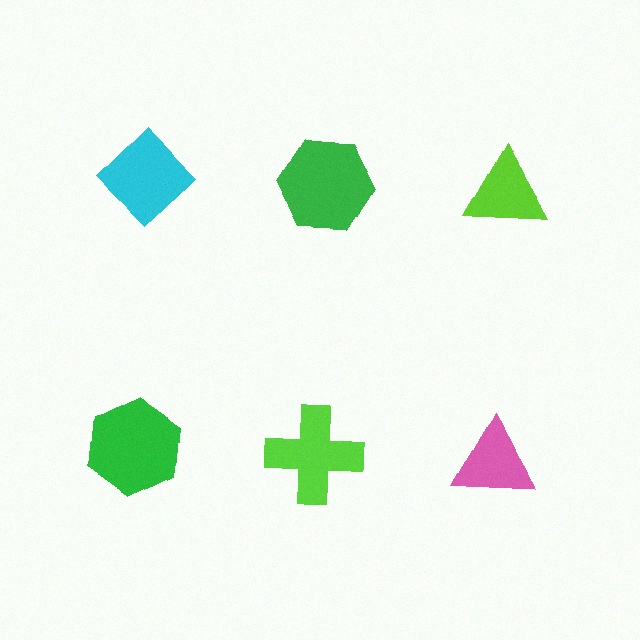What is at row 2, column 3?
A pink triangle.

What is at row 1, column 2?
A green hexagon.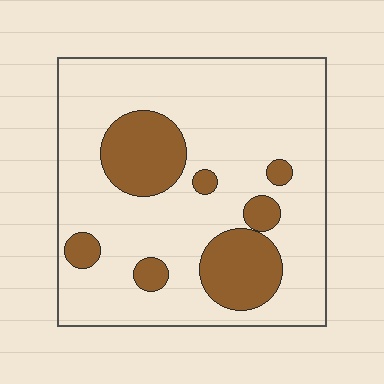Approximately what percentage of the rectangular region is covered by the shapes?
Approximately 20%.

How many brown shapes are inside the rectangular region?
7.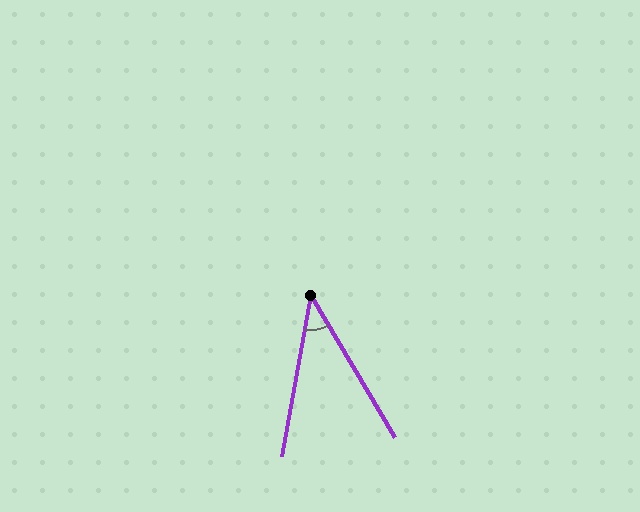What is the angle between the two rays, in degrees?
Approximately 41 degrees.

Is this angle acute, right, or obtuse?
It is acute.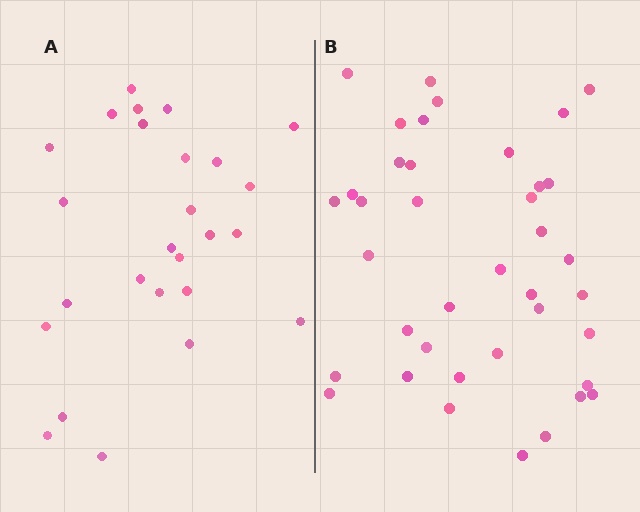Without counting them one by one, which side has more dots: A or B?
Region B (the right region) has more dots.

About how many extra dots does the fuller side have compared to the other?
Region B has approximately 15 more dots than region A.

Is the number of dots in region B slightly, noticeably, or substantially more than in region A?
Region B has substantially more. The ratio is roughly 1.5 to 1.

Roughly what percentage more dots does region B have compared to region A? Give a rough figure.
About 50% more.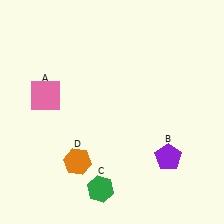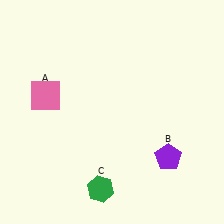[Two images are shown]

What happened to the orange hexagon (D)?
The orange hexagon (D) was removed in Image 2. It was in the bottom-left area of Image 1.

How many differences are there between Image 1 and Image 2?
There is 1 difference between the two images.